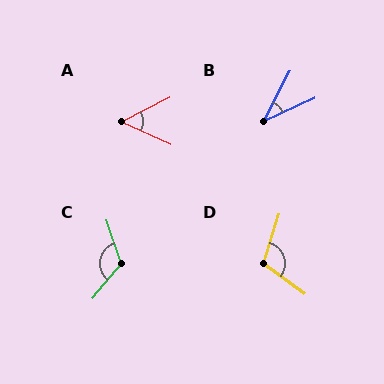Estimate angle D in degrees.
Approximately 109 degrees.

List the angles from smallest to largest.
B (38°), A (51°), D (109°), C (122°).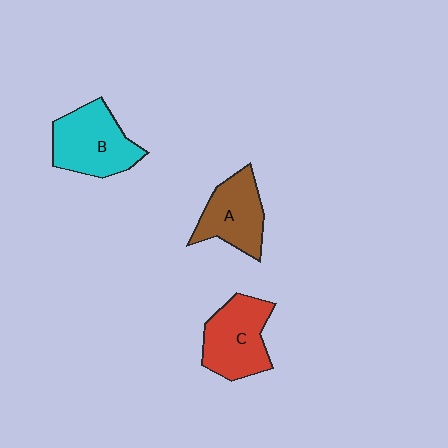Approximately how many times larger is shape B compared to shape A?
Approximately 1.2 times.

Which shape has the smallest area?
Shape A (brown).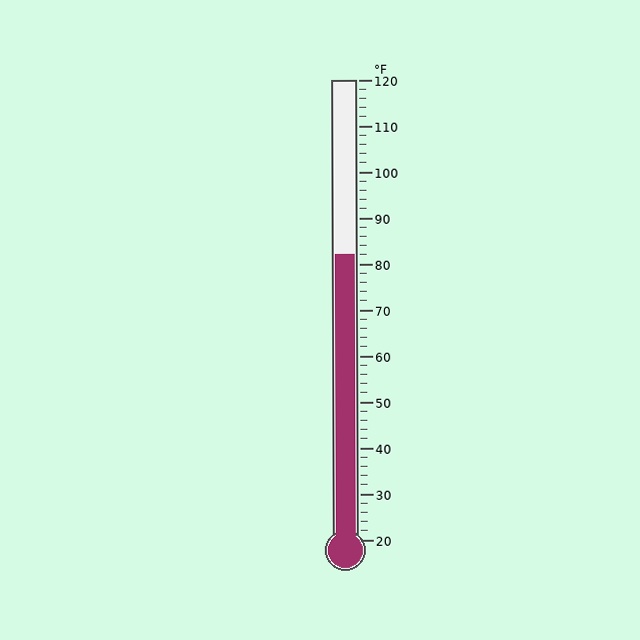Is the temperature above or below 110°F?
The temperature is below 110°F.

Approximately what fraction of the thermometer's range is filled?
The thermometer is filled to approximately 60% of its range.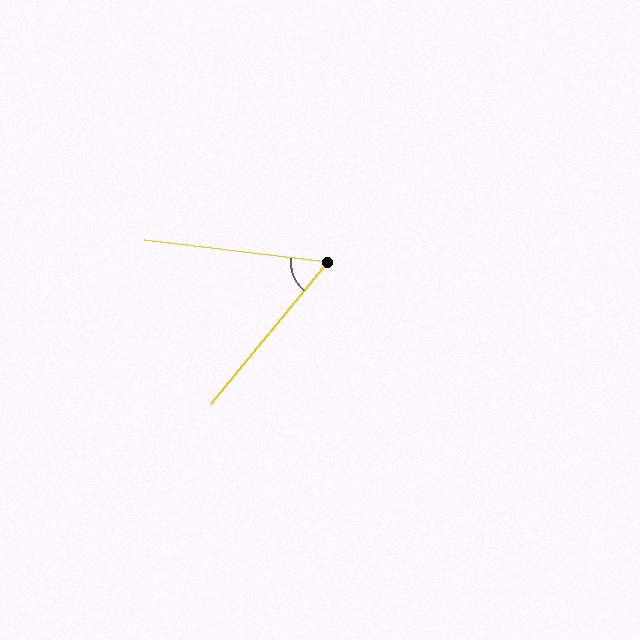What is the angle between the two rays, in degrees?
Approximately 58 degrees.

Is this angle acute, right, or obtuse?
It is acute.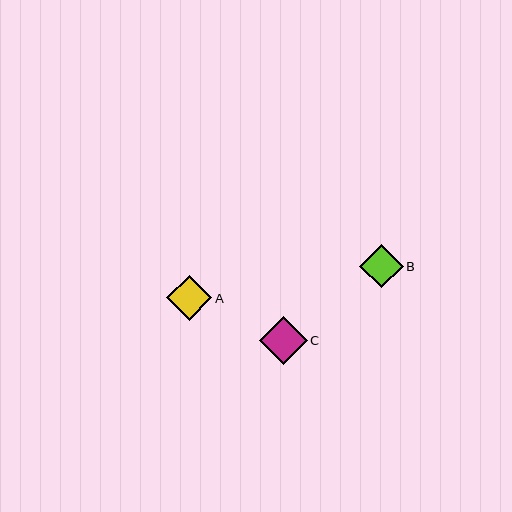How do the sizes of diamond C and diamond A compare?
Diamond C and diamond A are approximately the same size.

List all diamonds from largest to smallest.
From largest to smallest: C, A, B.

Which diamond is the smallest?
Diamond B is the smallest with a size of approximately 43 pixels.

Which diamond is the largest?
Diamond C is the largest with a size of approximately 48 pixels.